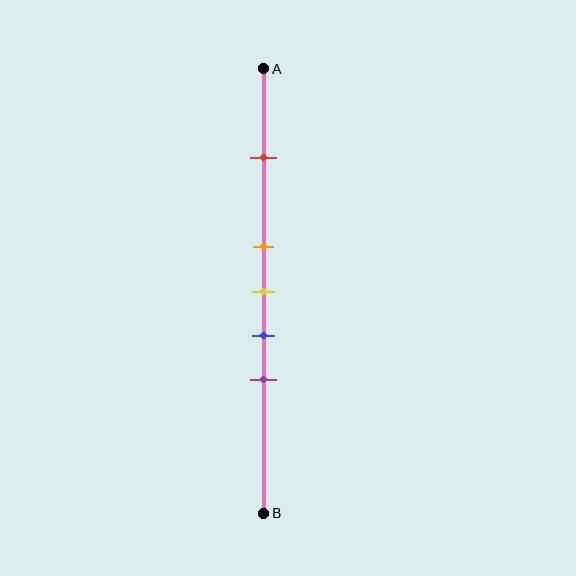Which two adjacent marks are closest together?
The orange and yellow marks are the closest adjacent pair.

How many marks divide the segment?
There are 5 marks dividing the segment.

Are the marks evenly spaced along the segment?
No, the marks are not evenly spaced.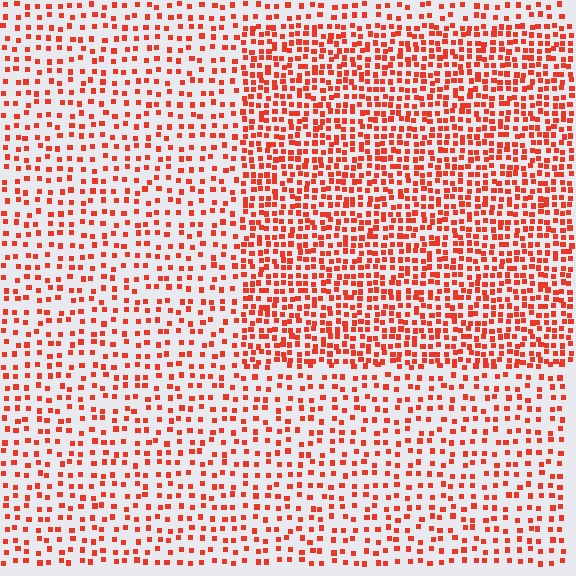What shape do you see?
I see a rectangle.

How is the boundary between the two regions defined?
The boundary is defined by a change in element density (approximately 2.0x ratio). All elements are the same color, size, and shape.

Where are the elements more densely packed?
The elements are more densely packed inside the rectangle boundary.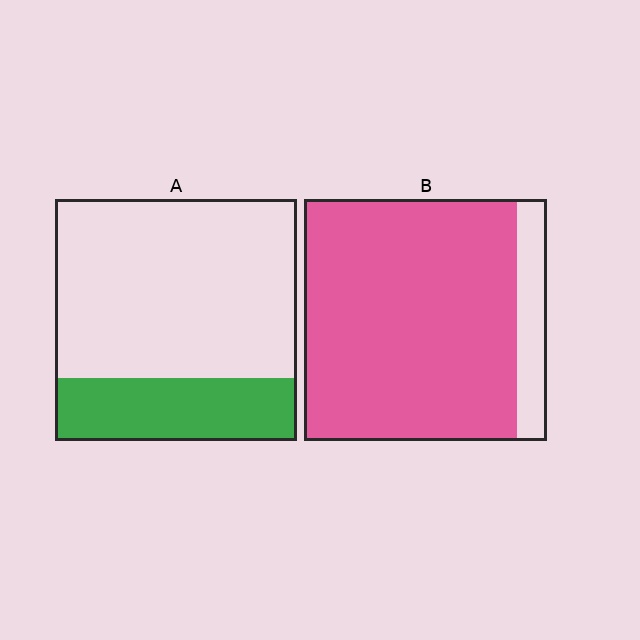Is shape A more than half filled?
No.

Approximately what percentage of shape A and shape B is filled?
A is approximately 25% and B is approximately 90%.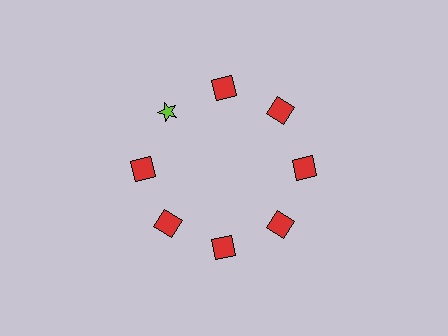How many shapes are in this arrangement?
There are 8 shapes arranged in a ring pattern.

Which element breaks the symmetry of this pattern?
The lime star at roughly the 10 o'clock position breaks the symmetry. All other shapes are red squares.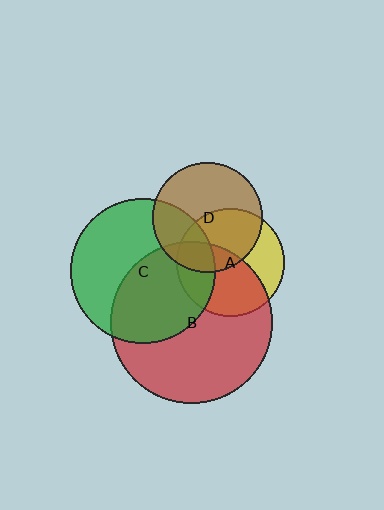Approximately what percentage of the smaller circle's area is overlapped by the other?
Approximately 45%.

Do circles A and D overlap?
Yes.